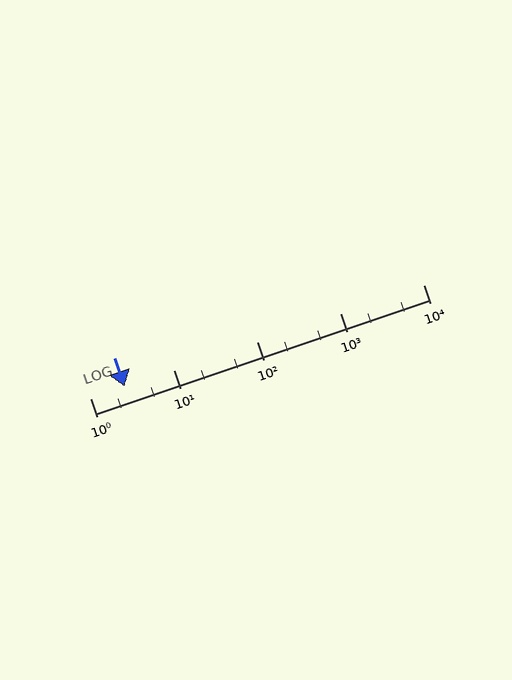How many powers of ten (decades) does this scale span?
The scale spans 4 decades, from 1 to 10000.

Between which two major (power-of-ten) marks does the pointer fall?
The pointer is between 1 and 10.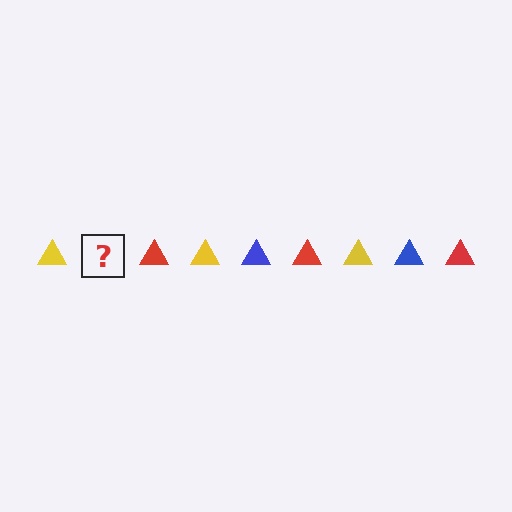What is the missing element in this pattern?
The missing element is a blue triangle.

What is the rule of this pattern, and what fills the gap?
The rule is that the pattern cycles through yellow, blue, red triangles. The gap should be filled with a blue triangle.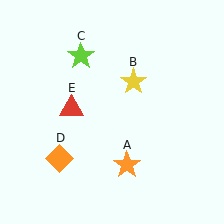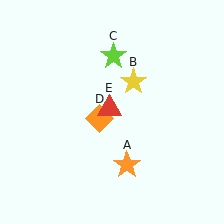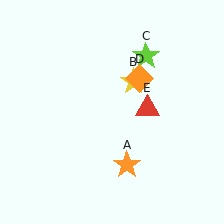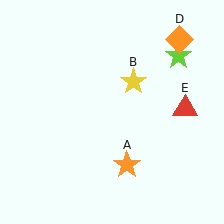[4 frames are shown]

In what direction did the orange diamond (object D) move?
The orange diamond (object D) moved up and to the right.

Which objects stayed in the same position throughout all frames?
Orange star (object A) and yellow star (object B) remained stationary.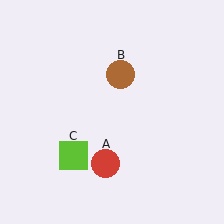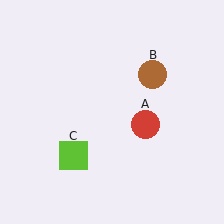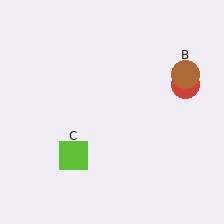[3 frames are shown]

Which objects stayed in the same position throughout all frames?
Lime square (object C) remained stationary.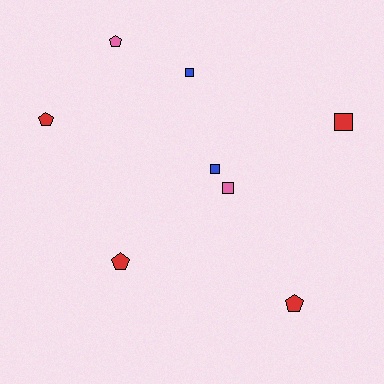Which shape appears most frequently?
Pentagon, with 4 objects.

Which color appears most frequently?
Red, with 4 objects.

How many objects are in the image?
There are 8 objects.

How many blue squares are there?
There are 2 blue squares.